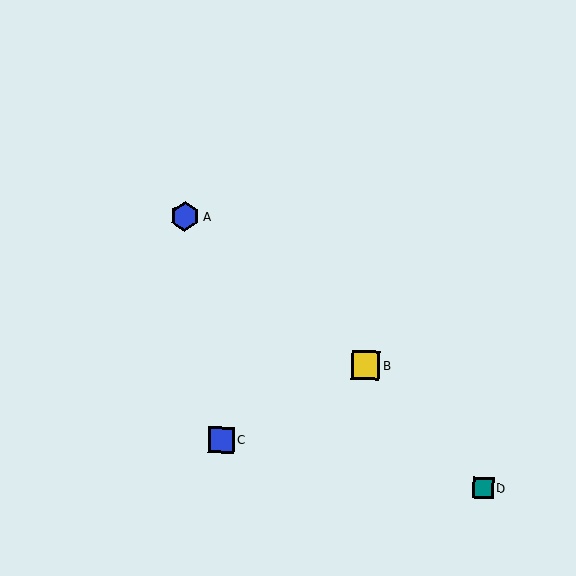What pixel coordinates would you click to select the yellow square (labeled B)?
Click at (365, 365) to select the yellow square B.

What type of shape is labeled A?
Shape A is a blue hexagon.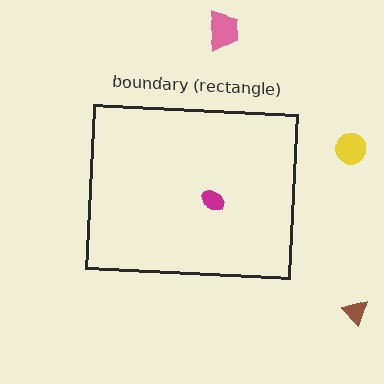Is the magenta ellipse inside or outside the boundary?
Inside.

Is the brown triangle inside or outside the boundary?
Outside.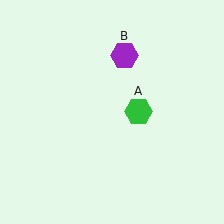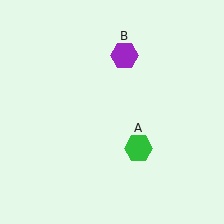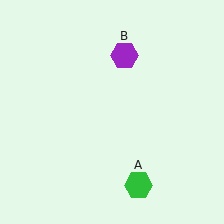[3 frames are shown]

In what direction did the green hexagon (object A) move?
The green hexagon (object A) moved down.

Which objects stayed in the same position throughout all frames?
Purple hexagon (object B) remained stationary.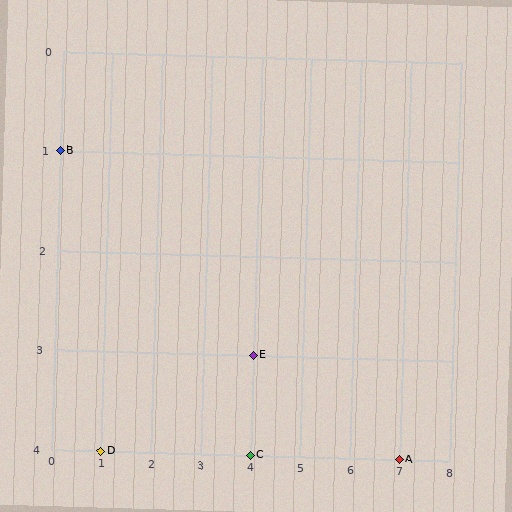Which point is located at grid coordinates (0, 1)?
Point B is at (0, 1).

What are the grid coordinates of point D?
Point D is at grid coordinates (1, 4).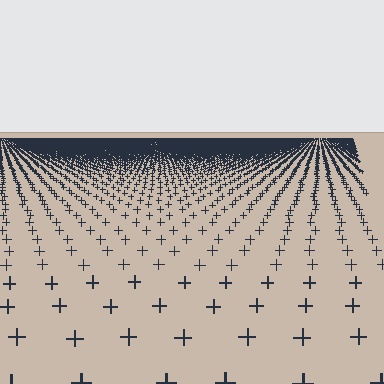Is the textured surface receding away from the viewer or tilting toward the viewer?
The surface is receding away from the viewer. Texture elements get smaller and denser toward the top.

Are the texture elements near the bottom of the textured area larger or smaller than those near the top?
Larger. Near the bottom, elements are closer to the viewer and appear at a bigger on-screen size.